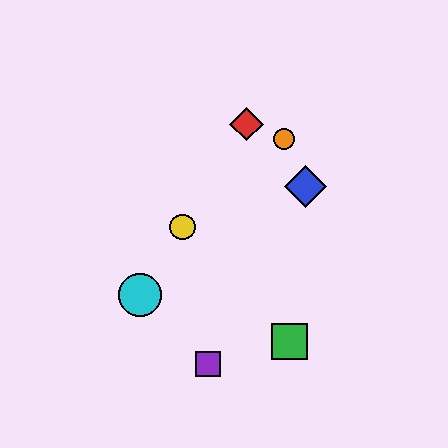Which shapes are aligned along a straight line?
The red diamond, the yellow circle, the cyan circle are aligned along a straight line.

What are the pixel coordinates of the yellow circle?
The yellow circle is at (183, 227).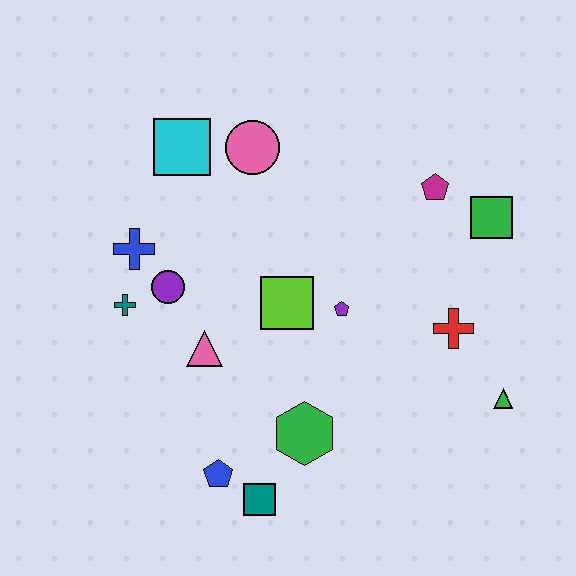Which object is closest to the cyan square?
The pink circle is closest to the cyan square.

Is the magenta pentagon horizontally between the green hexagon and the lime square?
No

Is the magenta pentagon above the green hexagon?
Yes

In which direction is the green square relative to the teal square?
The green square is above the teal square.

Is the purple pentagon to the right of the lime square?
Yes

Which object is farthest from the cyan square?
The green triangle is farthest from the cyan square.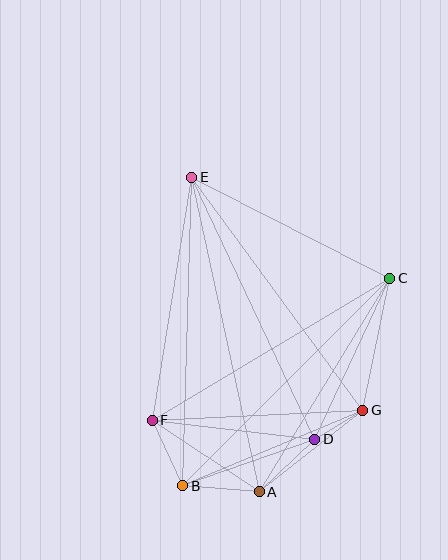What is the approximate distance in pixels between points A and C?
The distance between A and C is approximately 250 pixels.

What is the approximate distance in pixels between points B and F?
The distance between B and F is approximately 72 pixels.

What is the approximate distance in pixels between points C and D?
The distance between C and D is approximately 177 pixels.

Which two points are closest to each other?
Points D and G are closest to each other.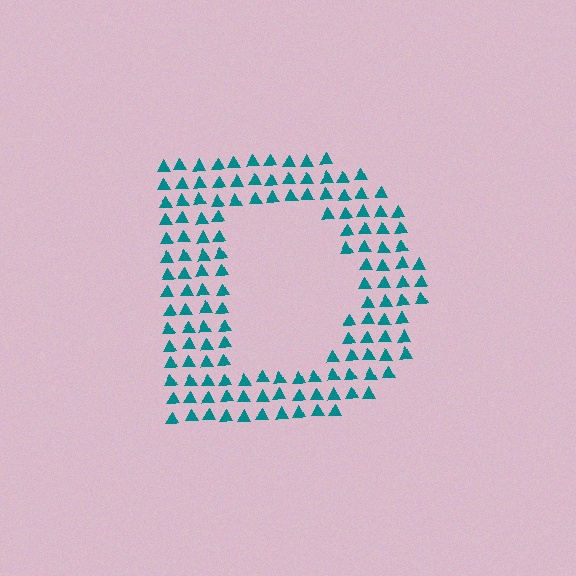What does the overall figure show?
The overall figure shows the letter D.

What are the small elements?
The small elements are triangles.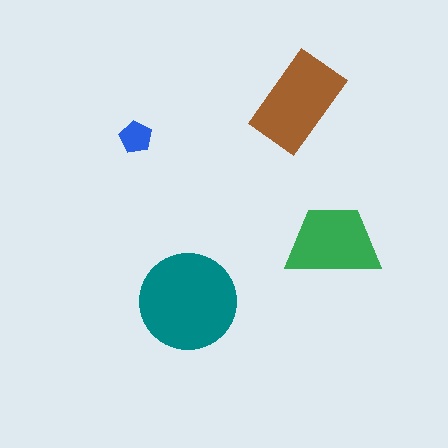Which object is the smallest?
The blue pentagon.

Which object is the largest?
The teal circle.